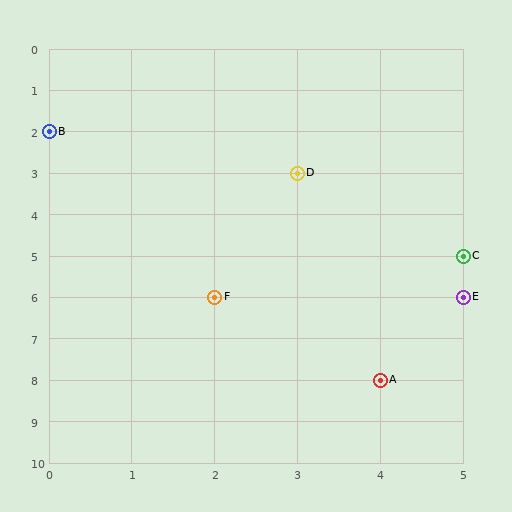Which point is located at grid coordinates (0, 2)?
Point B is at (0, 2).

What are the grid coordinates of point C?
Point C is at grid coordinates (5, 5).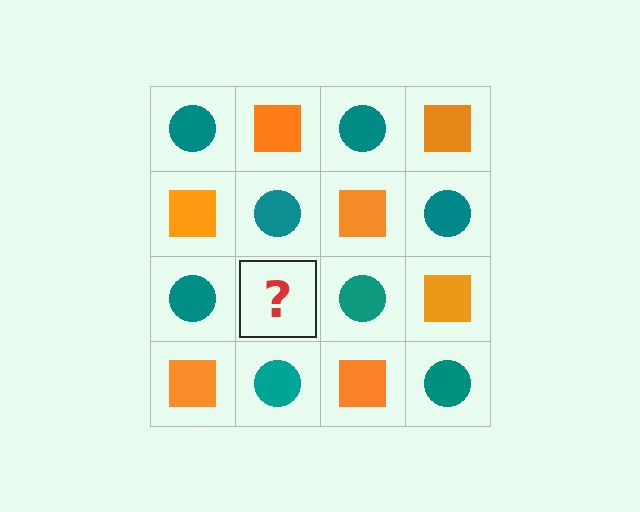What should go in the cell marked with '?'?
The missing cell should contain an orange square.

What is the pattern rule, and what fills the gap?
The rule is that it alternates teal circle and orange square in a checkerboard pattern. The gap should be filled with an orange square.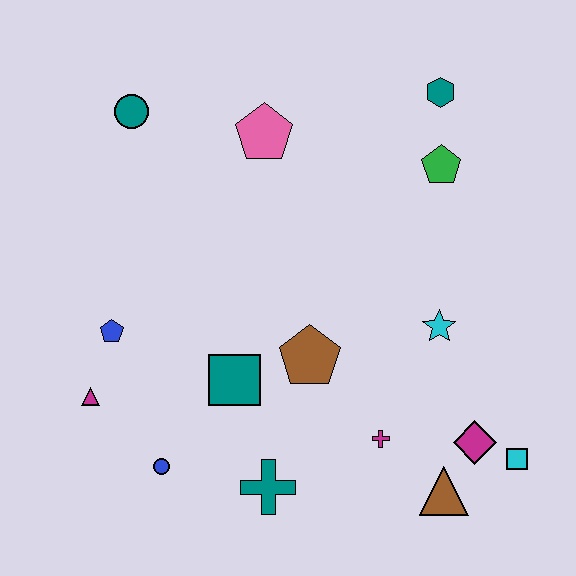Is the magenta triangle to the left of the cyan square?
Yes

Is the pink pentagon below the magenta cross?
No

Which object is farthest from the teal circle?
The cyan square is farthest from the teal circle.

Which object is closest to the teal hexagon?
The green pentagon is closest to the teal hexagon.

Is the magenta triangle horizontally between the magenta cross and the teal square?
No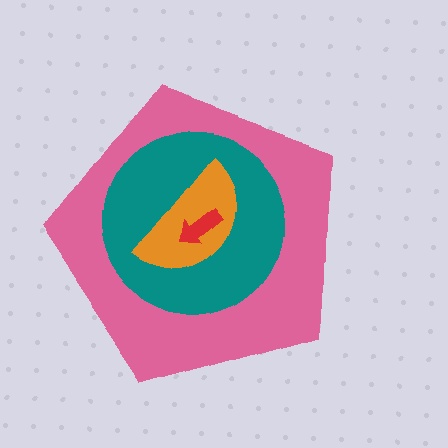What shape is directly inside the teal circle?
The orange semicircle.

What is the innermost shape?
The red arrow.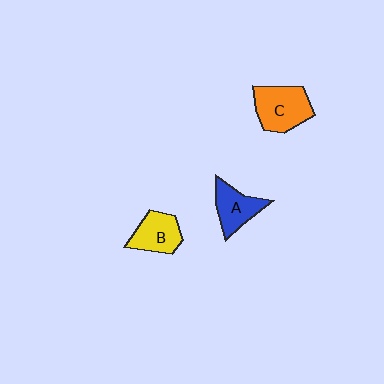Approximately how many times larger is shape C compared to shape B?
Approximately 1.3 times.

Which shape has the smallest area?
Shape B (yellow).